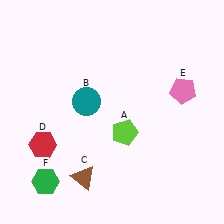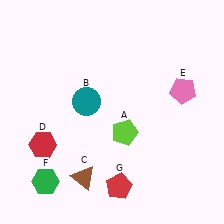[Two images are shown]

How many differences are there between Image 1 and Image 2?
There is 1 difference between the two images.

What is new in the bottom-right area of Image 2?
A red pentagon (G) was added in the bottom-right area of Image 2.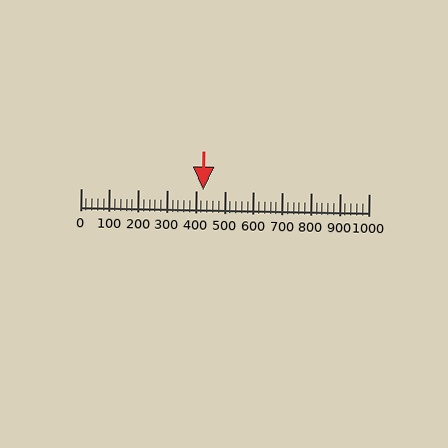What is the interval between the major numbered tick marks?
The major tick marks are spaced 100 units apart.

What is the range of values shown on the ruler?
The ruler shows values from 0 to 1000.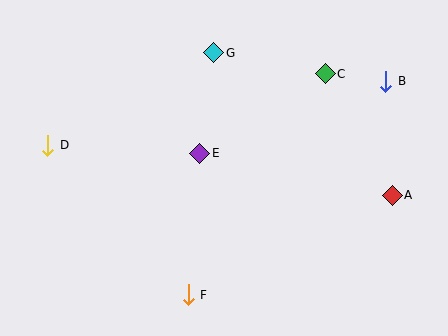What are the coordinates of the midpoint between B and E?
The midpoint between B and E is at (293, 117).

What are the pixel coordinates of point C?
Point C is at (325, 73).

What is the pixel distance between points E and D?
The distance between E and D is 152 pixels.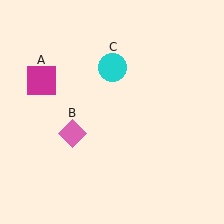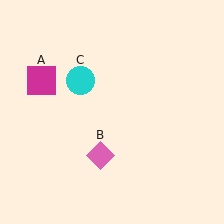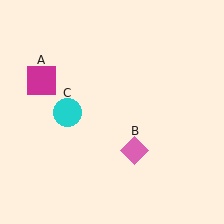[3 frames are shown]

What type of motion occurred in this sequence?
The pink diamond (object B), cyan circle (object C) rotated counterclockwise around the center of the scene.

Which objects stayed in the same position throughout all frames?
Magenta square (object A) remained stationary.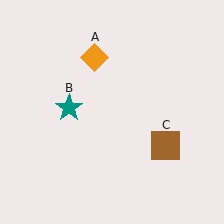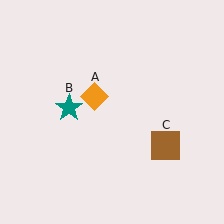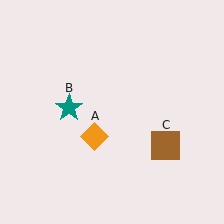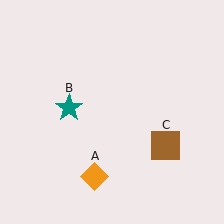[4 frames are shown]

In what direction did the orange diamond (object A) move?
The orange diamond (object A) moved down.